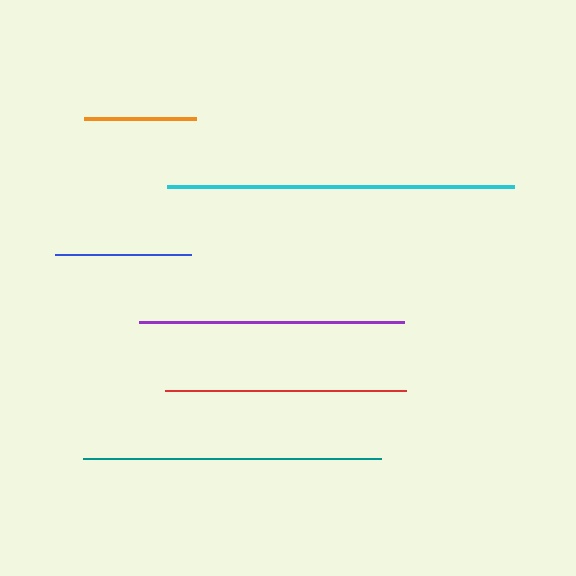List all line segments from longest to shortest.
From longest to shortest: cyan, teal, purple, red, blue, orange.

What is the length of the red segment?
The red segment is approximately 241 pixels long.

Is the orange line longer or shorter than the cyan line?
The cyan line is longer than the orange line.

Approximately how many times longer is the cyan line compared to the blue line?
The cyan line is approximately 2.6 times the length of the blue line.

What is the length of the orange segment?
The orange segment is approximately 112 pixels long.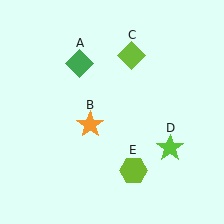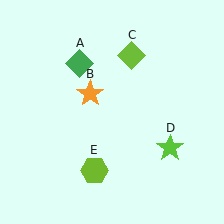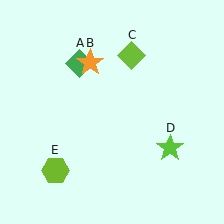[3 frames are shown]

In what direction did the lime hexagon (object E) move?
The lime hexagon (object E) moved left.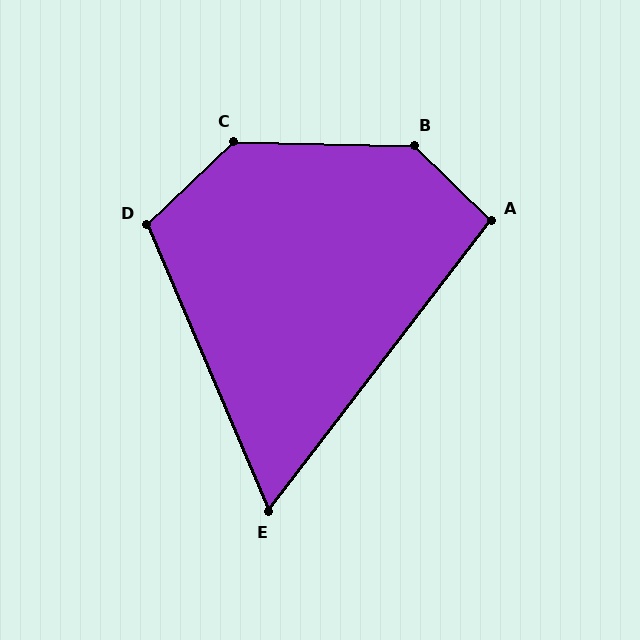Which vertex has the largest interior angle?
B, at approximately 137 degrees.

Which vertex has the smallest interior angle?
E, at approximately 60 degrees.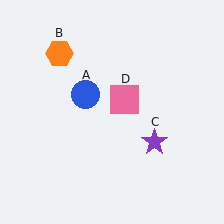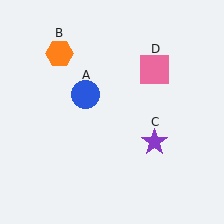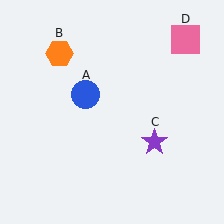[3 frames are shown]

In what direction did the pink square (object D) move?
The pink square (object D) moved up and to the right.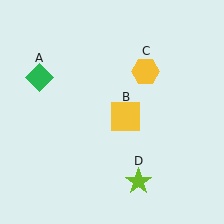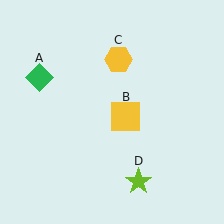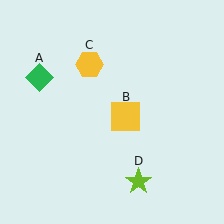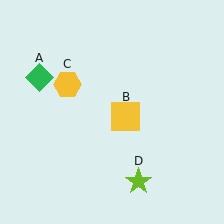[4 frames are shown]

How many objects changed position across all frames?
1 object changed position: yellow hexagon (object C).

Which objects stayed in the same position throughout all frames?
Green diamond (object A) and yellow square (object B) and lime star (object D) remained stationary.